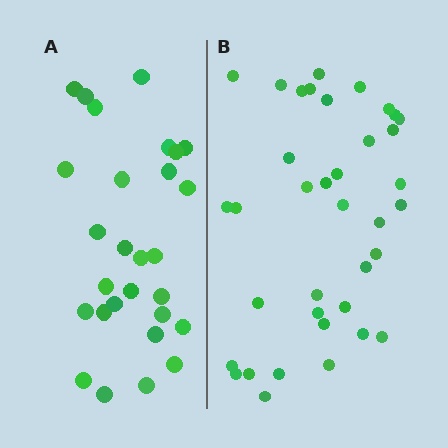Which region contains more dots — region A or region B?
Region B (the right region) has more dots.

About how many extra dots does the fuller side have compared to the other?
Region B has roughly 8 or so more dots than region A.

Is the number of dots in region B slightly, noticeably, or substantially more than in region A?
Region B has noticeably more, but not dramatically so. The ratio is roughly 1.3 to 1.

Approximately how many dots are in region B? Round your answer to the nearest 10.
About 40 dots. (The exact count is 37, which rounds to 40.)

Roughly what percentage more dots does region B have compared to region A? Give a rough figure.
About 30% more.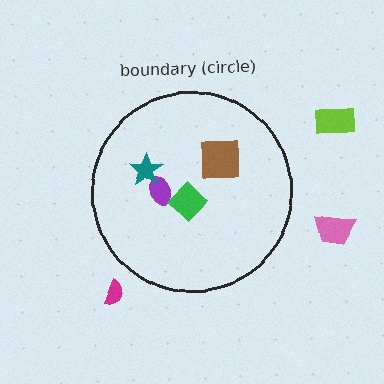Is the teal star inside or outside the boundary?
Inside.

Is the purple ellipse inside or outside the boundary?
Inside.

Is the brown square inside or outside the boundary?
Inside.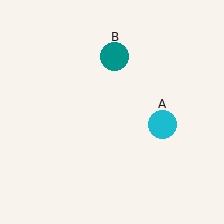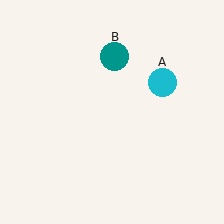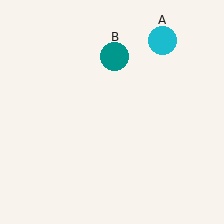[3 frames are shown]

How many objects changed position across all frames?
1 object changed position: cyan circle (object A).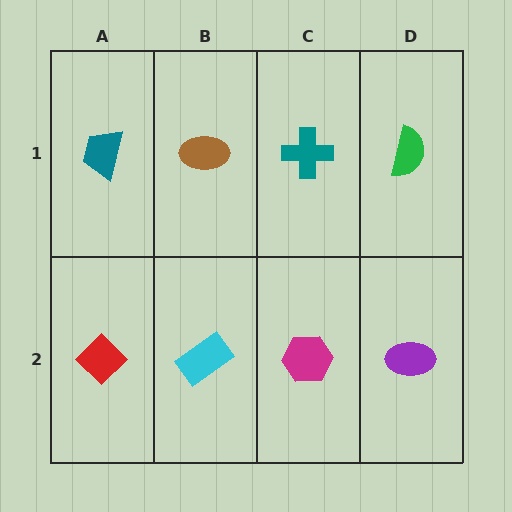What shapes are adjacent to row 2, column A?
A teal trapezoid (row 1, column A), a cyan rectangle (row 2, column B).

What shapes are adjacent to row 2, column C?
A teal cross (row 1, column C), a cyan rectangle (row 2, column B), a purple ellipse (row 2, column D).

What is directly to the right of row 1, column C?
A green semicircle.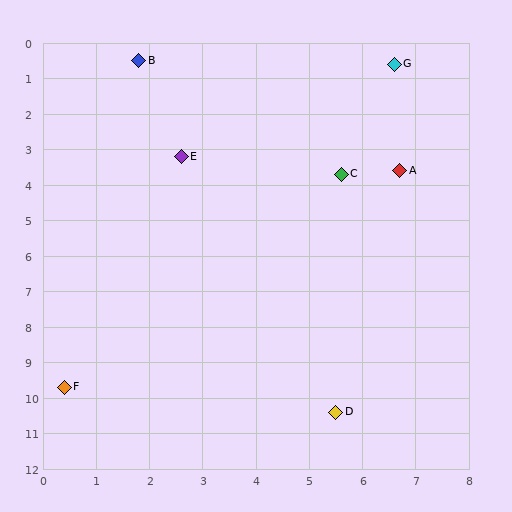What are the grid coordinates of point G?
Point G is at approximately (6.6, 0.6).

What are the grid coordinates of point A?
Point A is at approximately (6.7, 3.6).